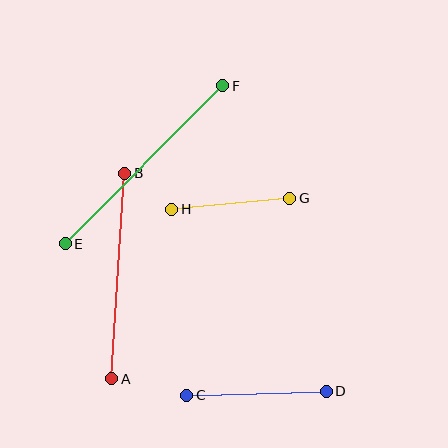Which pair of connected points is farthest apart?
Points E and F are farthest apart.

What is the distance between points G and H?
The distance is approximately 118 pixels.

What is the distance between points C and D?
The distance is approximately 140 pixels.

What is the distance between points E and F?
The distance is approximately 223 pixels.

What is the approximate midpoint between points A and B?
The midpoint is at approximately (118, 276) pixels.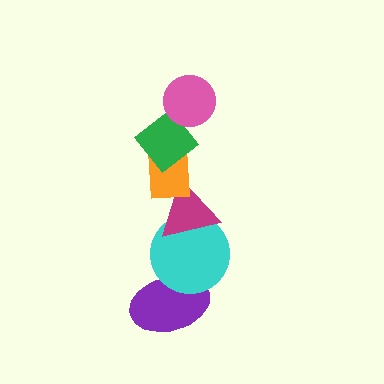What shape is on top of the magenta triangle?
The orange rectangle is on top of the magenta triangle.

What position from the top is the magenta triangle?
The magenta triangle is 4th from the top.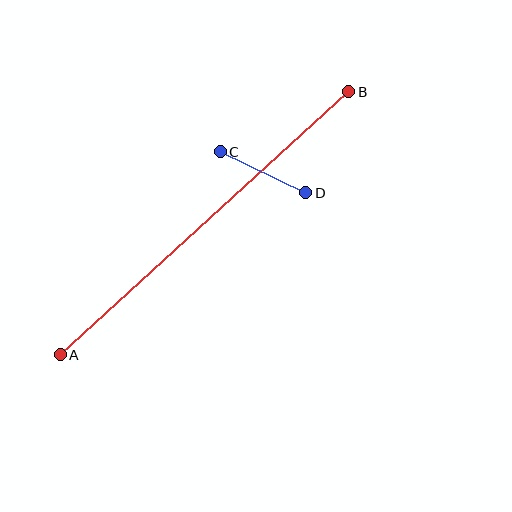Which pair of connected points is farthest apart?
Points A and B are farthest apart.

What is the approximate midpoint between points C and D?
The midpoint is at approximately (263, 172) pixels.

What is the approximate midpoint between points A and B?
The midpoint is at approximately (204, 223) pixels.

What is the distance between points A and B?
The distance is approximately 390 pixels.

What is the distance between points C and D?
The distance is approximately 95 pixels.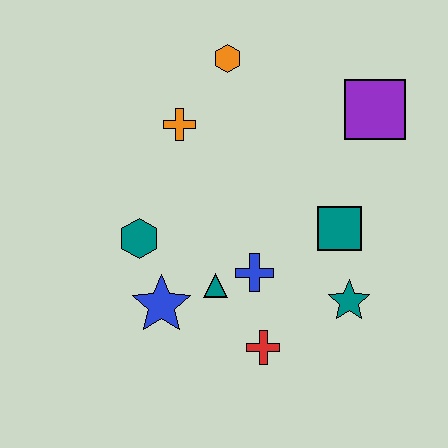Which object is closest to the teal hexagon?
The blue star is closest to the teal hexagon.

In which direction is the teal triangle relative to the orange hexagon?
The teal triangle is below the orange hexagon.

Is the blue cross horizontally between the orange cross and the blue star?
No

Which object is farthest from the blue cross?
The orange hexagon is farthest from the blue cross.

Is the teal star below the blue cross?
Yes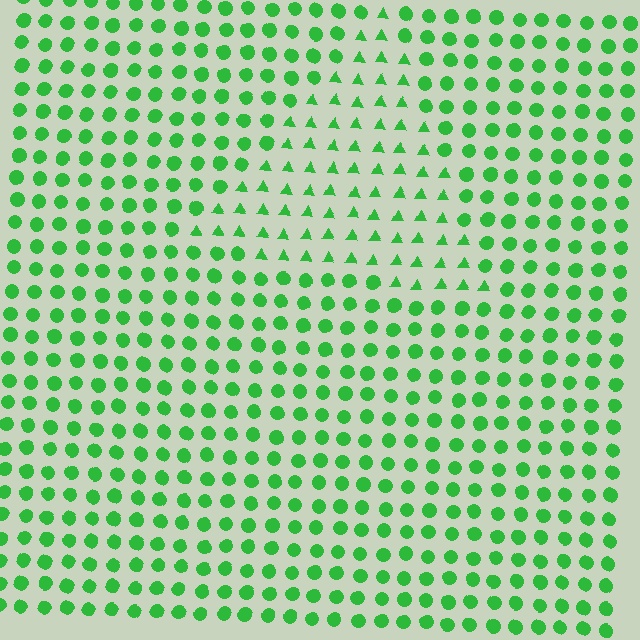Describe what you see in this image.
The image is filled with small green elements arranged in a uniform grid. A triangle-shaped region contains triangles, while the surrounding area contains circles. The boundary is defined purely by the change in element shape.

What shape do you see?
I see a triangle.